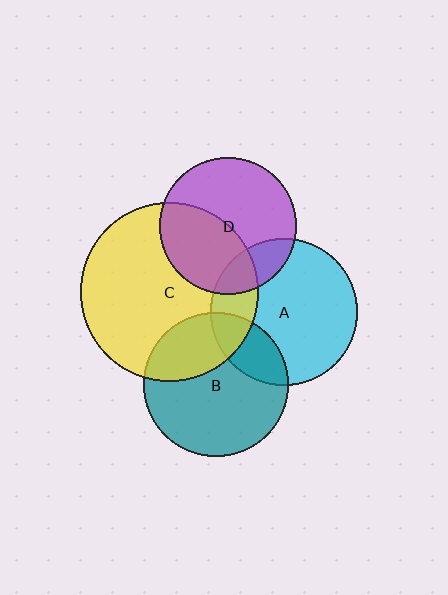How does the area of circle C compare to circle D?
Approximately 1.7 times.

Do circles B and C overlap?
Yes.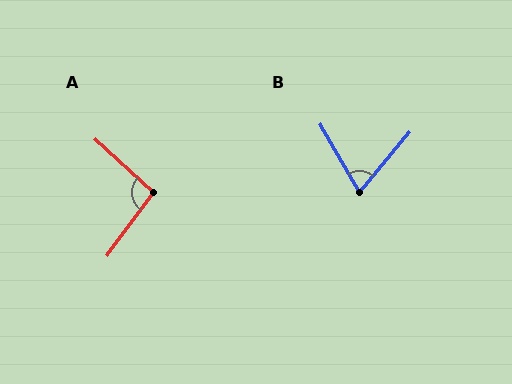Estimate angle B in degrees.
Approximately 70 degrees.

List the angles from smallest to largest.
B (70°), A (97°).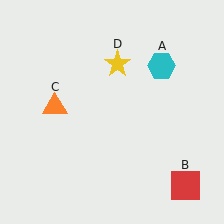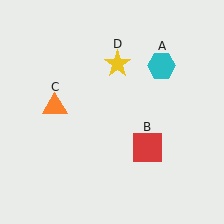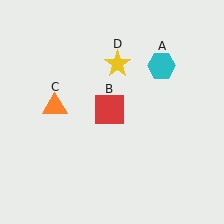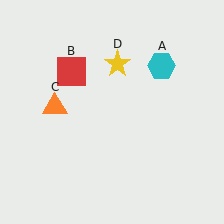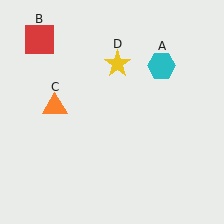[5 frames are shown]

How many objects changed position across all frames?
1 object changed position: red square (object B).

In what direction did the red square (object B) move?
The red square (object B) moved up and to the left.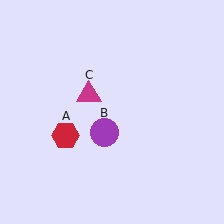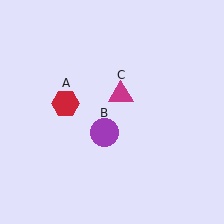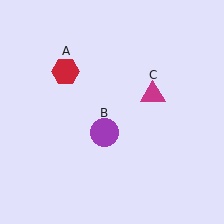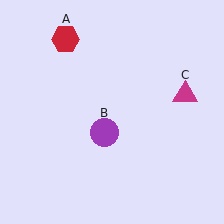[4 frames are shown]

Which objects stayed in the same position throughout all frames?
Purple circle (object B) remained stationary.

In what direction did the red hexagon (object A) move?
The red hexagon (object A) moved up.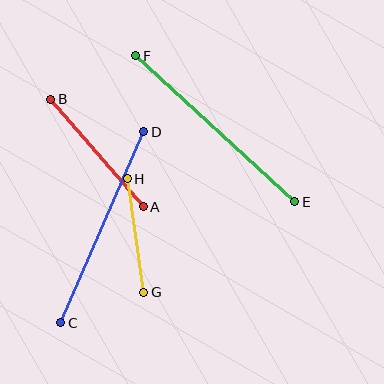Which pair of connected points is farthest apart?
Points E and F are farthest apart.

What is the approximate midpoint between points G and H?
The midpoint is at approximately (135, 235) pixels.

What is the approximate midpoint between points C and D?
The midpoint is at approximately (102, 227) pixels.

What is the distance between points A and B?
The distance is approximately 142 pixels.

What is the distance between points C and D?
The distance is approximately 208 pixels.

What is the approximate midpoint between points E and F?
The midpoint is at approximately (215, 129) pixels.